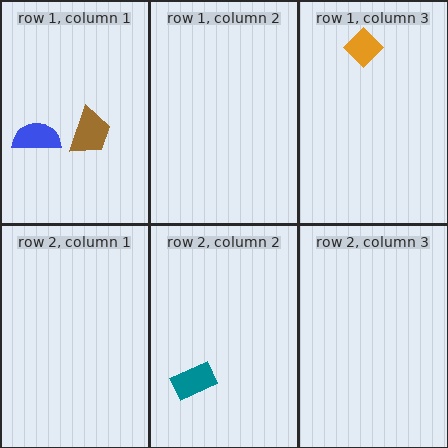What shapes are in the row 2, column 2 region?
The teal rectangle.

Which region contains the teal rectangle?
The row 2, column 2 region.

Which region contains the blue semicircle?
The row 1, column 1 region.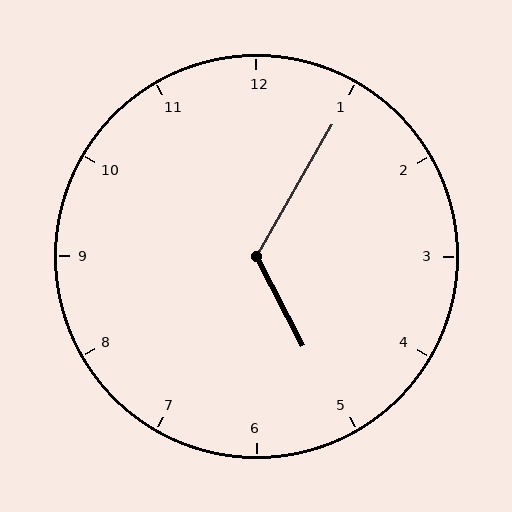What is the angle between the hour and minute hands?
Approximately 122 degrees.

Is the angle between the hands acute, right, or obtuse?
It is obtuse.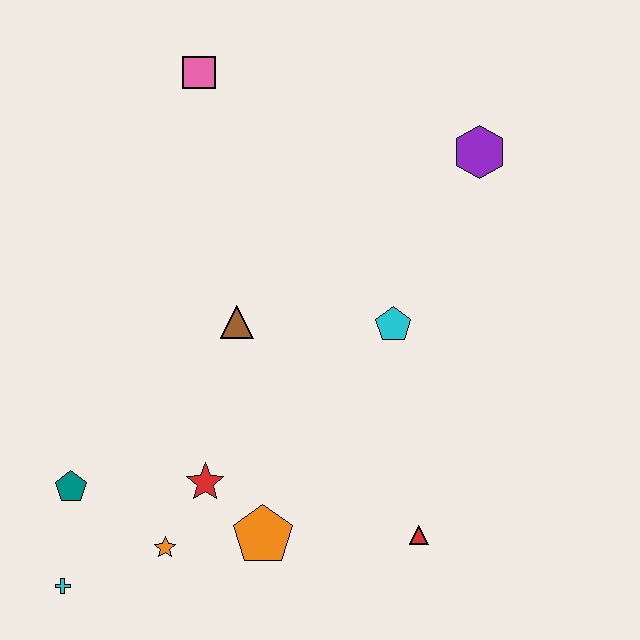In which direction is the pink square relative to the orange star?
The pink square is above the orange star.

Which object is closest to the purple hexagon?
The cyan pentagon is closest to the purple hexagon.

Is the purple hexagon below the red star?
No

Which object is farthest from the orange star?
The purple hexagon is farthest from the orange star.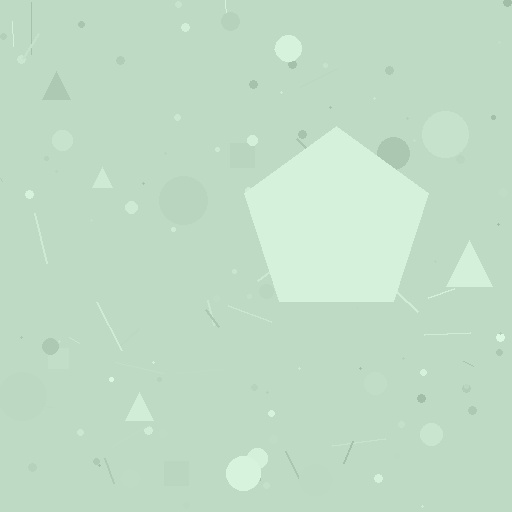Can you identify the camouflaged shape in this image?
The camouflaged shape is a pentagon.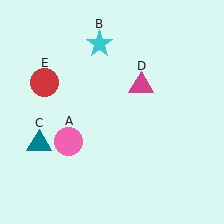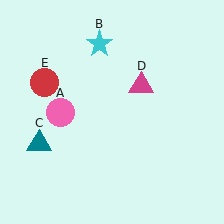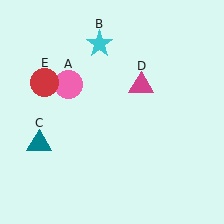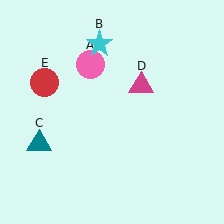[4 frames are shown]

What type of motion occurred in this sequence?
The pink circle (object A) rotated clockwise around the center of the scene.